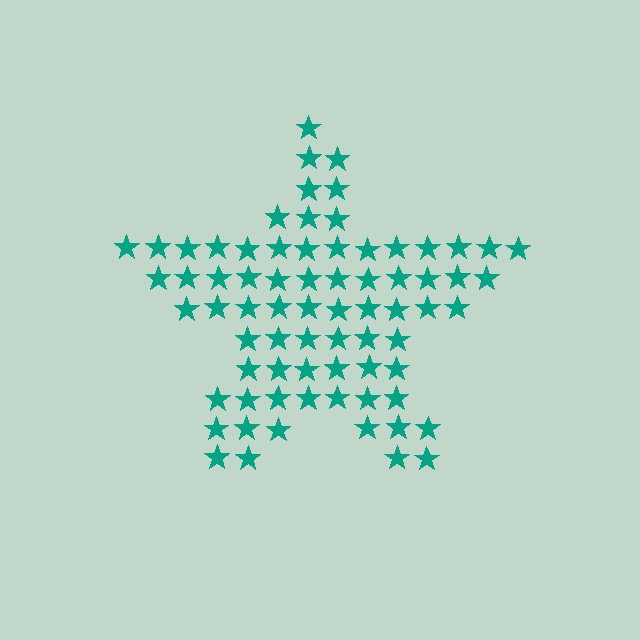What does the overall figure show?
The overall figure shows a star.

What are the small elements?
The small elements are stars.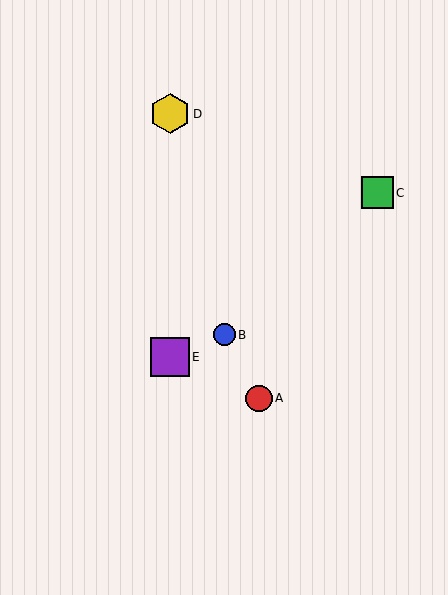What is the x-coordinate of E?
Object E is at x≈170.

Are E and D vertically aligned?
Yes, both are at x≈170.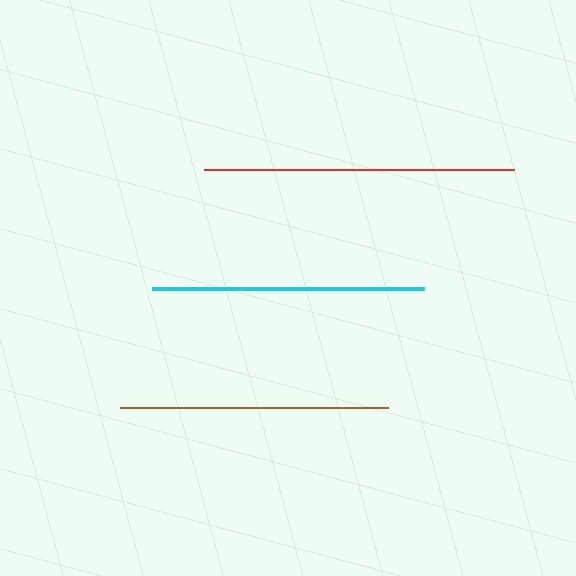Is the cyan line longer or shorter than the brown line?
The cyan line is longer than the brown line.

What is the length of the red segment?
The red segment is approximately 310 pixels long.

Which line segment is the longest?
The red line is the longest at approximately 310 pixels.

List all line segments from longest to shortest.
From longest to shortest: red, cyan, brown.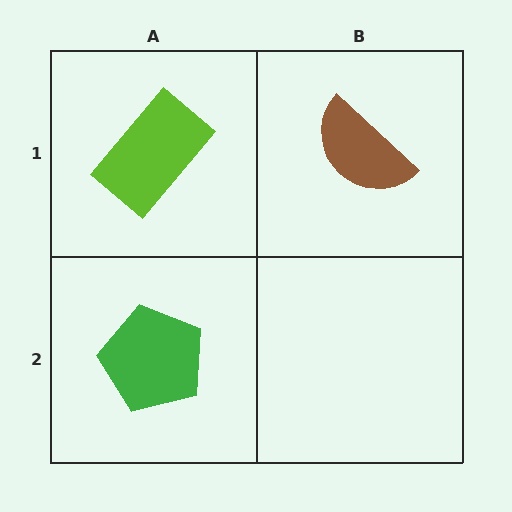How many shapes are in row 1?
2 shapes.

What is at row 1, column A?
A lime rectangle.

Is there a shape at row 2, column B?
No, that cell is empty.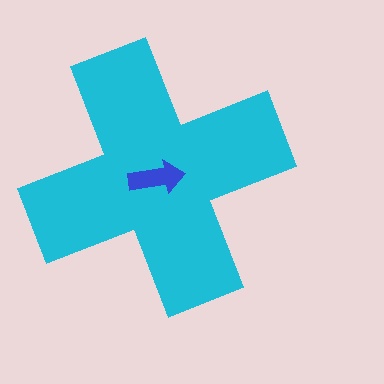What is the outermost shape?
The cyan cross.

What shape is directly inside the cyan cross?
The blue arrow.